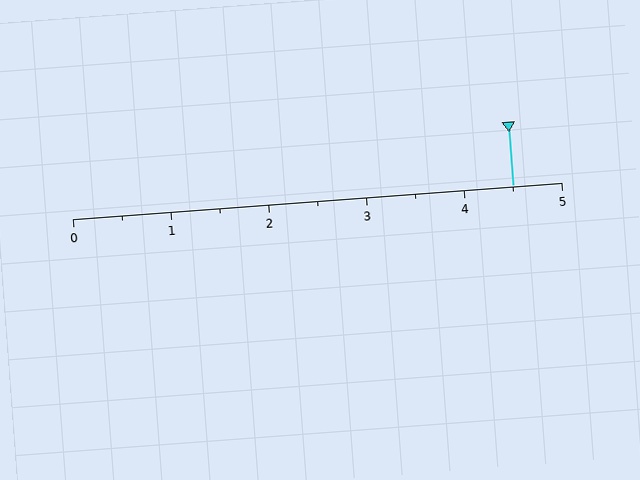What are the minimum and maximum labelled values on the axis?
The axis runs from 0 to 5.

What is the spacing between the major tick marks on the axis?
The major ticks are spaced 1 apart.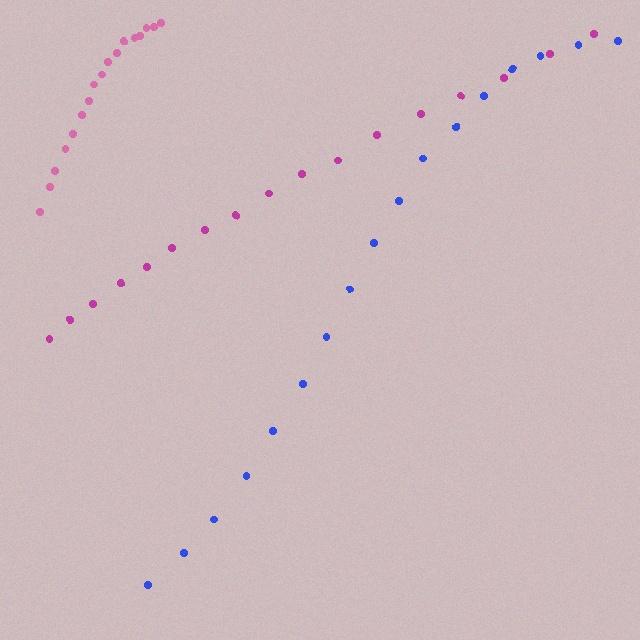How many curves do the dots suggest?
There are 3 distinct paths.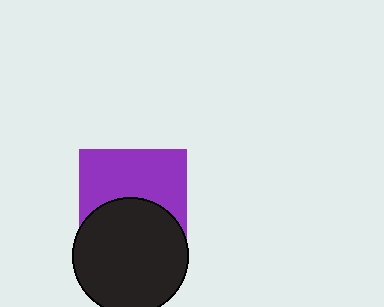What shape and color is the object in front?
The object in front is a black circle.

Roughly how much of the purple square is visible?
About half of it is visible (roughly 54%).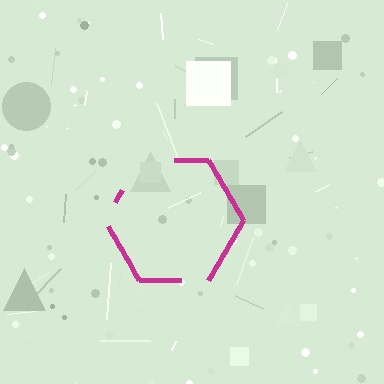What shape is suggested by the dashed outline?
The dashed outline suggests a hexagon.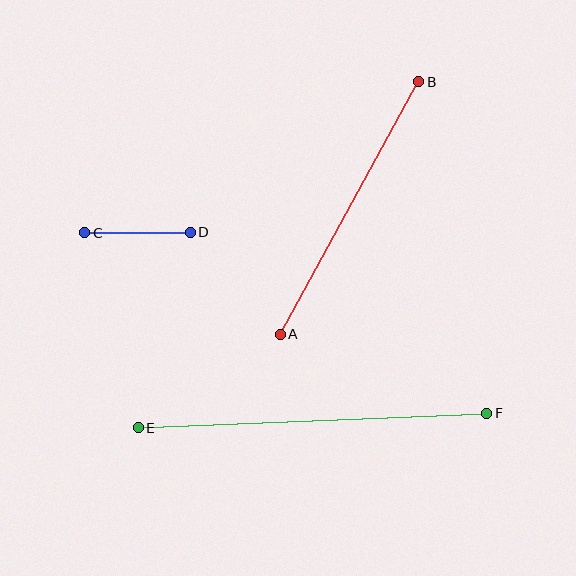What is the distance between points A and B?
The distance is approximately 288 pixels.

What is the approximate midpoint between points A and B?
The midpoint is at approximately (350, 208) pixels.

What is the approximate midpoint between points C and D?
The midpoint is at approximately (137, 233) pixels.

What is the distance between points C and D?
The distance is approximately 105 pixels.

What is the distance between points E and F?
The distance is approximately 348 pixels.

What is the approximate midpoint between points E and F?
The midpoint is at approximately (313, 420) pixels.